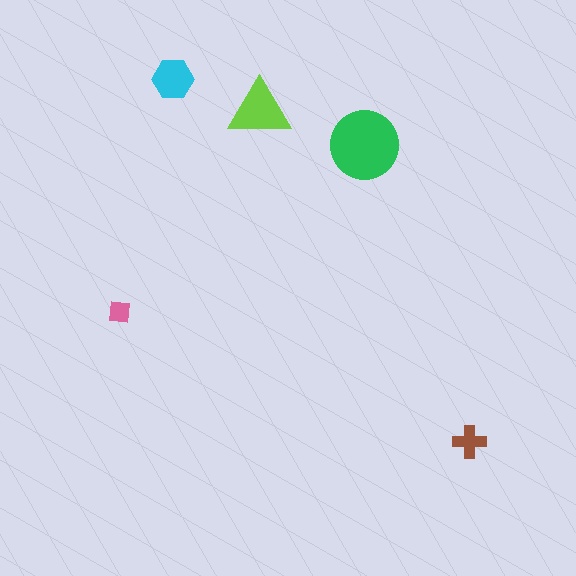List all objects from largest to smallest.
The green circle, the lime triangle, the cyan hexagon, the brown cross, the pink square.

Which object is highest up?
The cyan hexagon is topmost.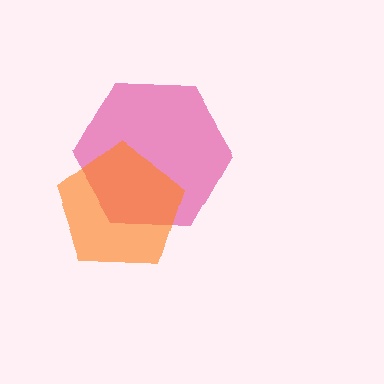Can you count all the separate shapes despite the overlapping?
Yes, there are 2 separate shapes.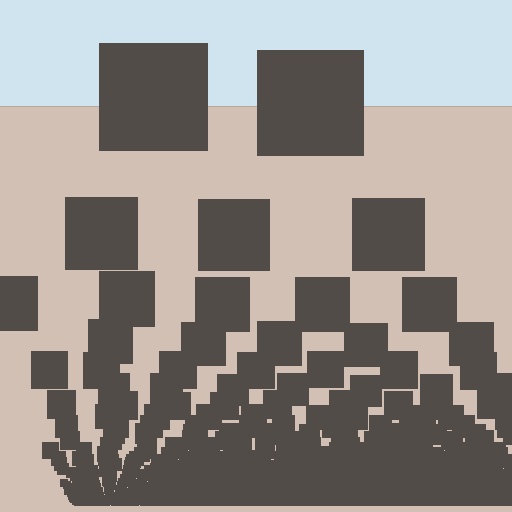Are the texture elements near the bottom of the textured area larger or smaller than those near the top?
Smaller. The gradient is inverted — elements near the bottom are smaller and denser.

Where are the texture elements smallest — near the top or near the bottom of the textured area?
Near the bottom.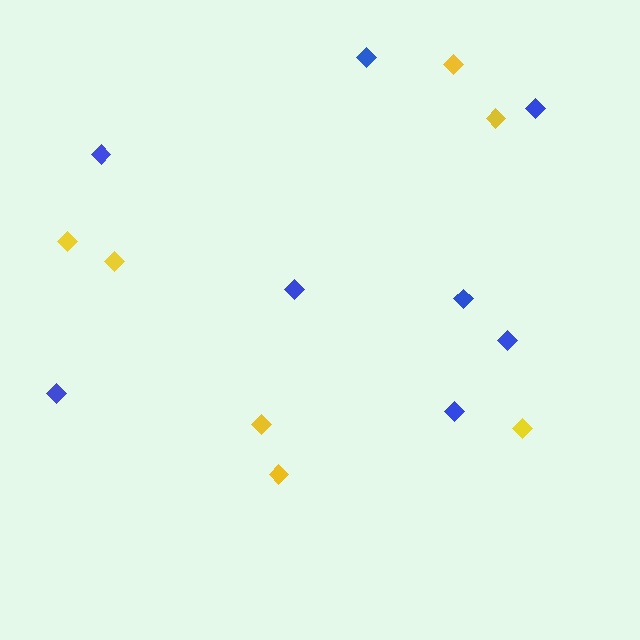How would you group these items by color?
There are 2 groups: one group of blue diamonds (8) and one group of yellow diamonds (7).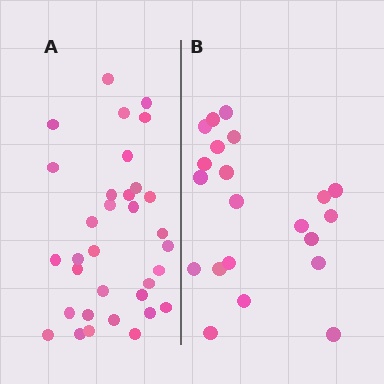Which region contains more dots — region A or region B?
Region A (the left region) has more dots.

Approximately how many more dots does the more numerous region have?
Region A has roughly 12 or so more dots than region B.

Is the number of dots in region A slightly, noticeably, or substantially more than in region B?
Region A has substantially more. The ratio is roughly 1.6 to 1.